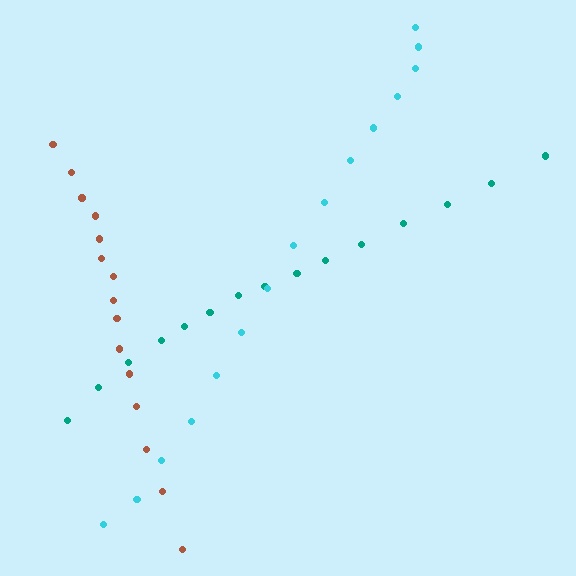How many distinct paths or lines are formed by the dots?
There are 3 distinct paths.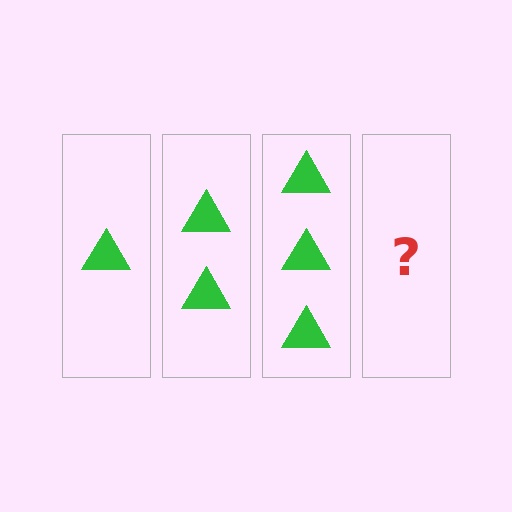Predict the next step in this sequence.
The next step is 4 triangles.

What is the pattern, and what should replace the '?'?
The pattern is that each step adds one more triangle. The '?' should be 4 triangles.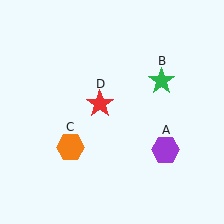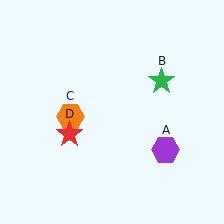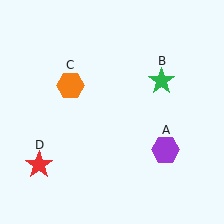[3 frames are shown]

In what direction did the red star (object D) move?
The red star (object D) moved down and to the left.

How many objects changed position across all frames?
2 objects changed position: orange hexagon (object C), red star (object D).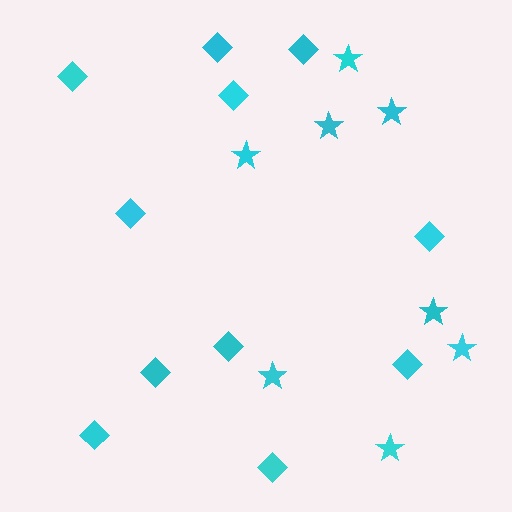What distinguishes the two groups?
There are 2 groups: one group of diamonds (11) and one group of stars (8).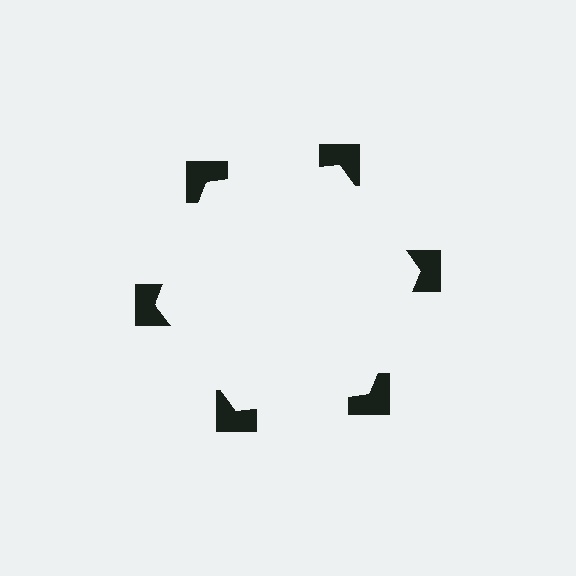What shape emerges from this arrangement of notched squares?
An illusory hexagon — its edges are inferred from the aligned wedge cuts in the notched squares, not physically drawn.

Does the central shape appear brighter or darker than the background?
It typically appears slightly brighter than the background, even though no actual brightness change is drawn.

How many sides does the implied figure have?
6 sides.